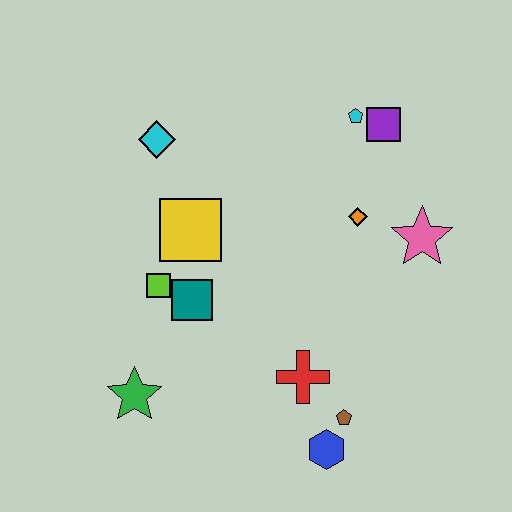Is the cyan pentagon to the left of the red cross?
No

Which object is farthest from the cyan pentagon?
The green star is farthest from the cyan pentagon.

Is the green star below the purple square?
Yes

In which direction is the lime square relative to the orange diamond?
The lime square is to the left of the orange diamond.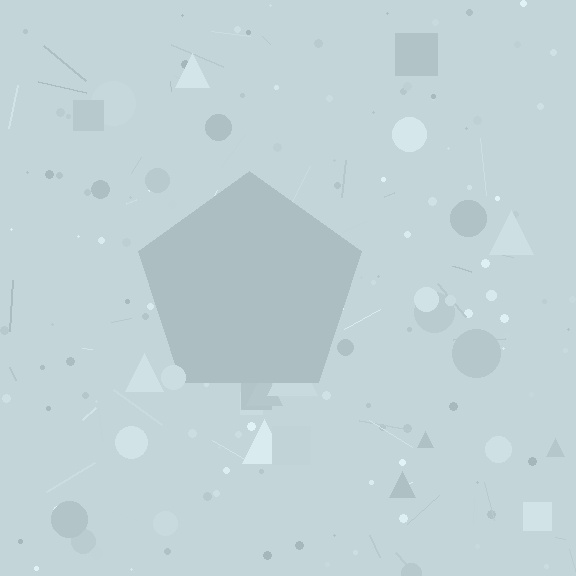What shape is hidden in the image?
A pentagon is hidden in the image.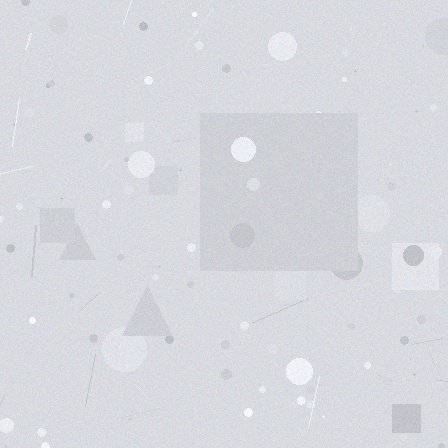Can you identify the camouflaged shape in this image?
The camouflaged shape is a square.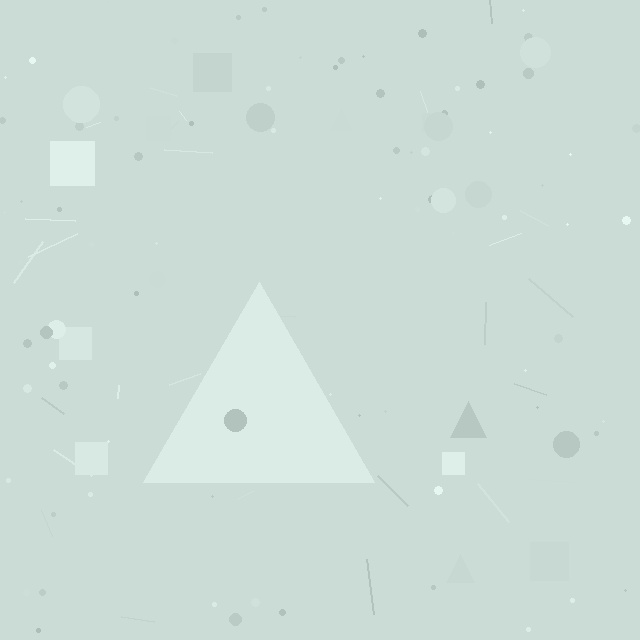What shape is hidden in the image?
A triangle is hidden in the image.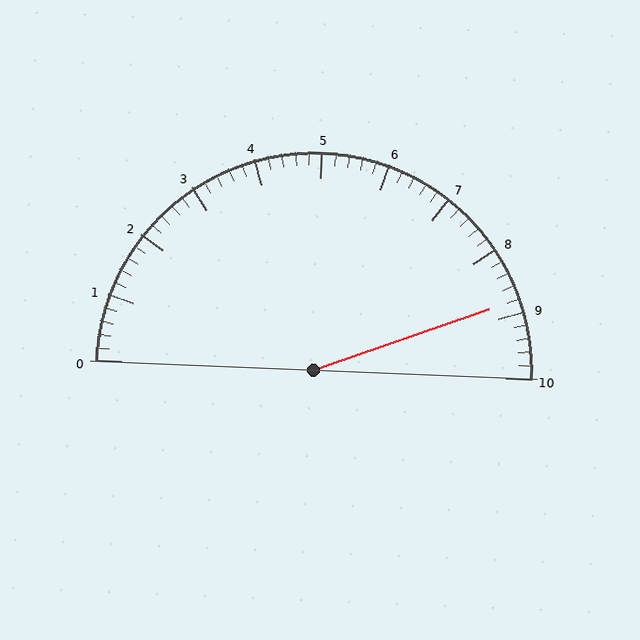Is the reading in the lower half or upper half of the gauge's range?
The reading is in the upper half of the range (0 to 10).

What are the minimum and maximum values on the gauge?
The gauge ranges from 0 to 10.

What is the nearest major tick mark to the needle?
The nearest major tick mark is 9.